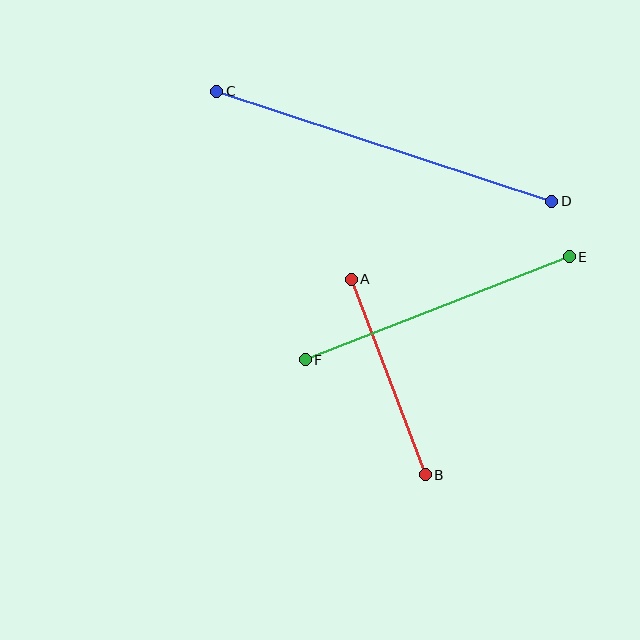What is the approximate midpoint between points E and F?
The midpoint is at approximately (437, 308) pixels.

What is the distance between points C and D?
The distance is approximately 353 pixels.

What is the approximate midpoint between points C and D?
The midpoint is at approximately (384, 146) pixels.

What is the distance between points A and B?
The distance is approximately 209 pixels.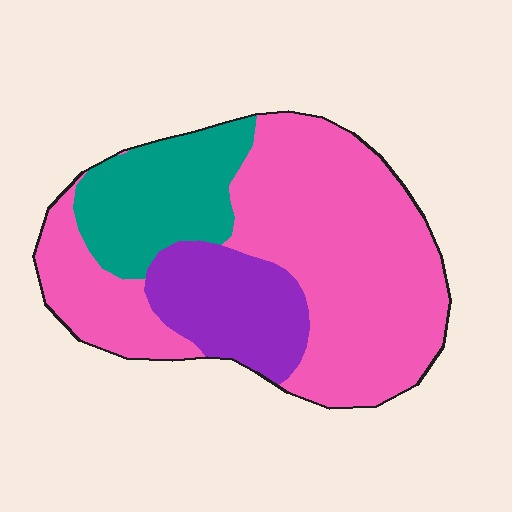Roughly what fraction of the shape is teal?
Teal covers 20% of the shape.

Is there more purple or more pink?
Pink.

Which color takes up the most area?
Pink, at roughly 60%.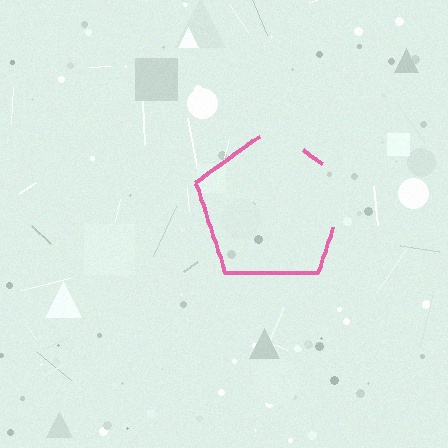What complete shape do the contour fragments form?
The contour fragments form a pentagon.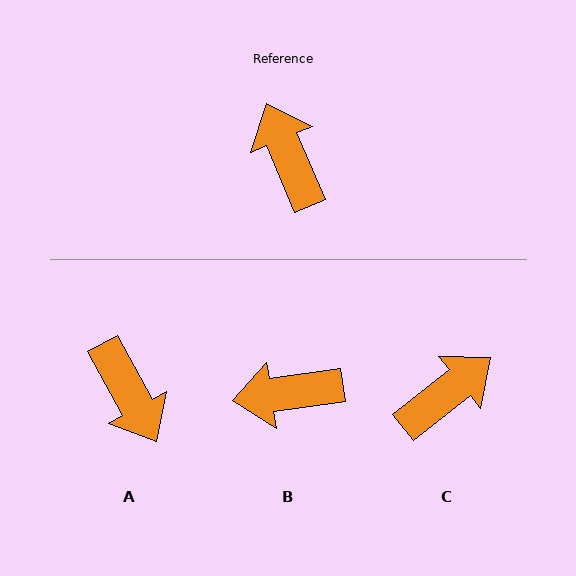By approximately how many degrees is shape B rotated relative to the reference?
Approximately 75 degrees counter-clockwise.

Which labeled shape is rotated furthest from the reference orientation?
A, about 174 degrees away.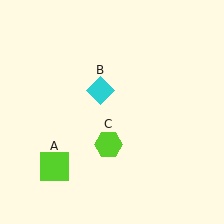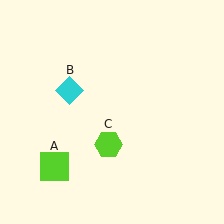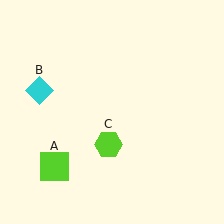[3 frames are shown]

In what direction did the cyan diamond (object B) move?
The cyan diamond (object B) moved left.